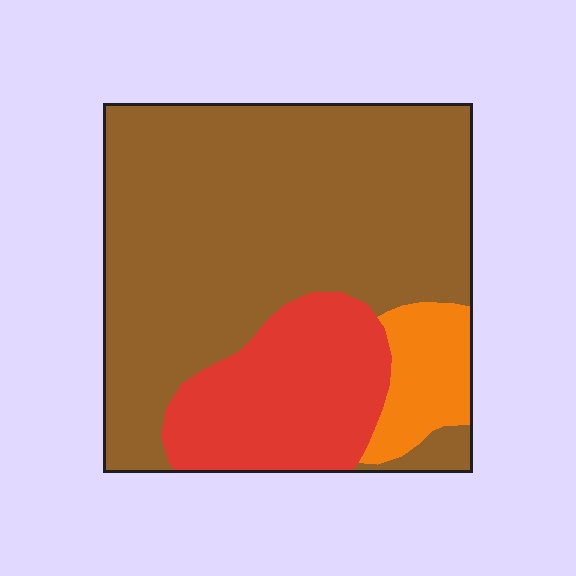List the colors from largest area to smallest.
From largest to smallest: brown, red, orange.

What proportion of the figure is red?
Red covers about 20% of the figure.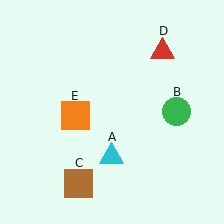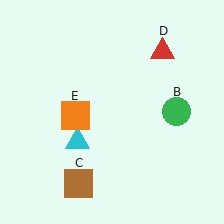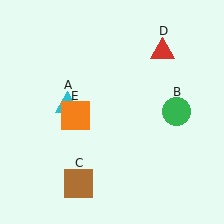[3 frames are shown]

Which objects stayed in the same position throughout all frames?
Green circle (object B) and brown square (object C) and red triangle (object D) and orange square (object E) remained stationary.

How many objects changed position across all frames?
1 object changed position: cyan triangle (object A).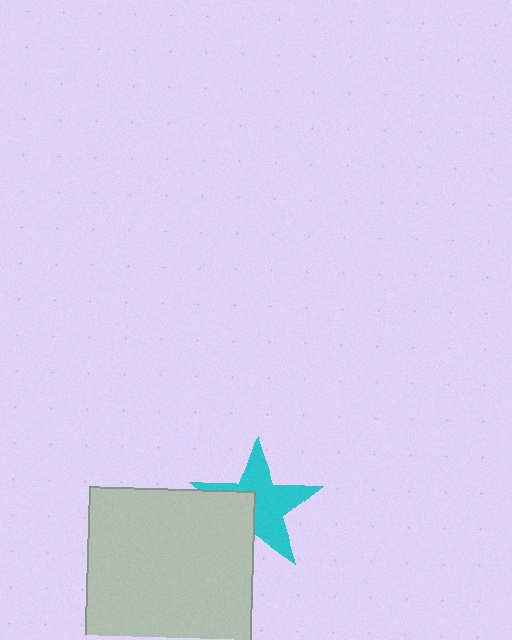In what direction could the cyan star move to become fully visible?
The cyan star could move toward the upper-right. That would shift it out from behind the light gray rectangle entirely.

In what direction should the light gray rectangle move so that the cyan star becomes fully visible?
The light gray rectangle should move toward the lower-left. That is the shortest direction to clear the overlap and leave the cyan star fully visible.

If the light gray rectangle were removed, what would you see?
You would see the complete cyan star.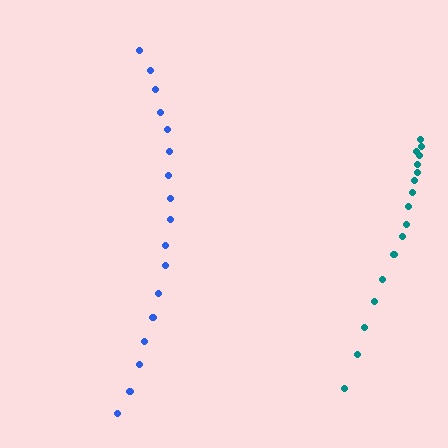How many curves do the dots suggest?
There are 2 distinct paths.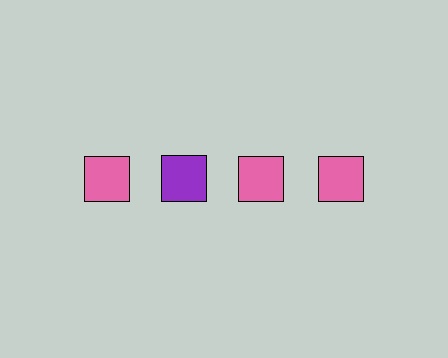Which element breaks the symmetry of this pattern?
The purple square in the top row, second from left column breaks the symmetry. All other shapes are pink squares.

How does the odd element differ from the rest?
It has a different color: purple instead of pink.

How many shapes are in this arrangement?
There are 4 shapes arranged in a grid pattern.